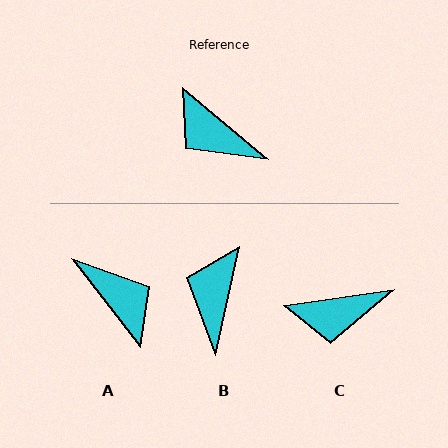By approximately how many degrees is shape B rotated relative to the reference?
Approximately 62 degrees clockwise.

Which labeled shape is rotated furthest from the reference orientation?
A, about 168 degrees away.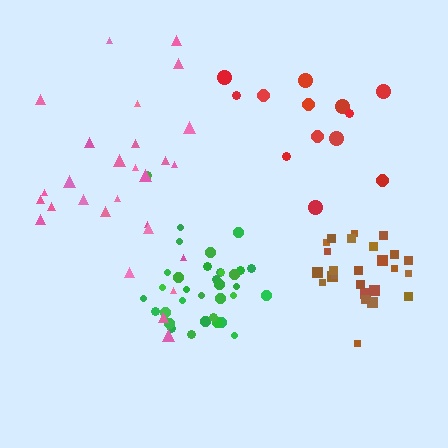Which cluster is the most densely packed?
Brown.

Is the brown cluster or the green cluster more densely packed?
Brown.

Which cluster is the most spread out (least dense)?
Pink.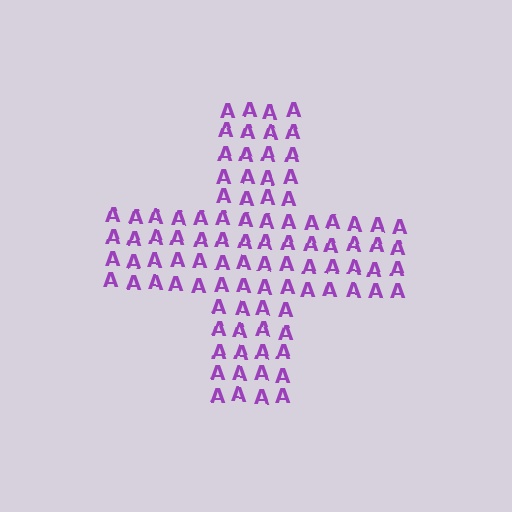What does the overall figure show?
The overall figure shows a cross.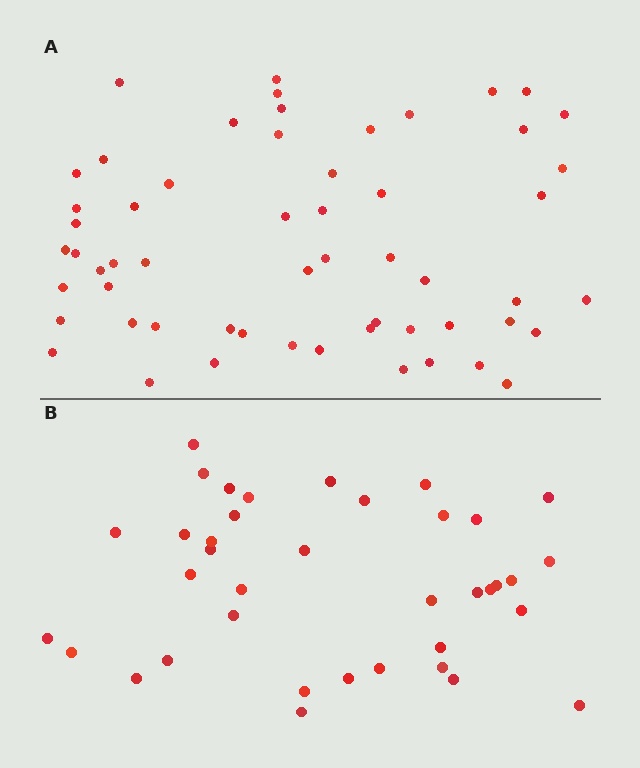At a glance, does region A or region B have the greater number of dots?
Region A (the top region) has more dots.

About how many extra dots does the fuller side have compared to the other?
Region A has approximately 20 more dots than region B.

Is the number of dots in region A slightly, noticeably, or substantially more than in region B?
Region A has substantially more. The ratio is roughly 1.5 to 1.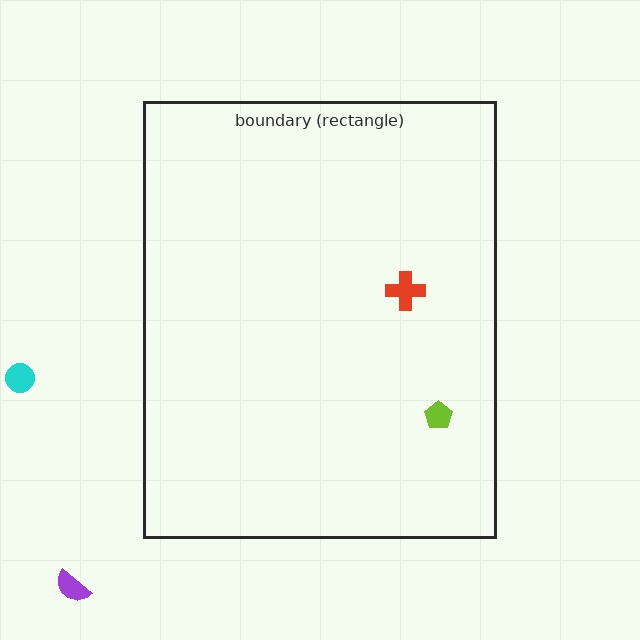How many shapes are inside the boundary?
2 inside, 2 outside.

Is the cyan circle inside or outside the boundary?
Outside.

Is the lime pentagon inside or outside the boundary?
Inside.